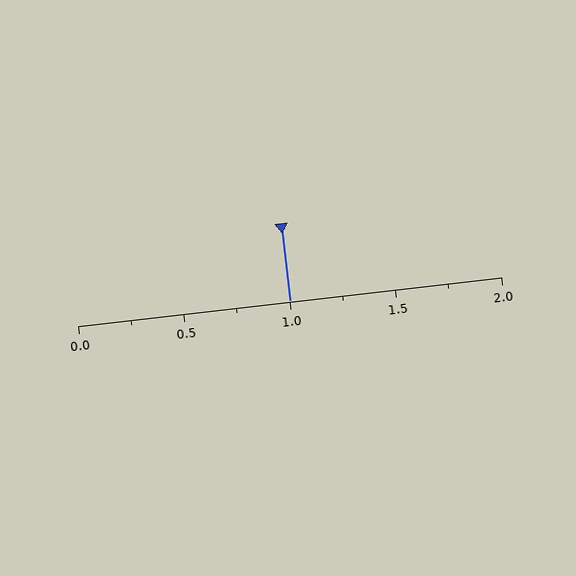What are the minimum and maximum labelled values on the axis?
The axis runs from 0.0 to 2.0.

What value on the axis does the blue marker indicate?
The marker indicates approximately 1.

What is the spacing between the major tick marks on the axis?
The major ticks are spaced 0.5 apart.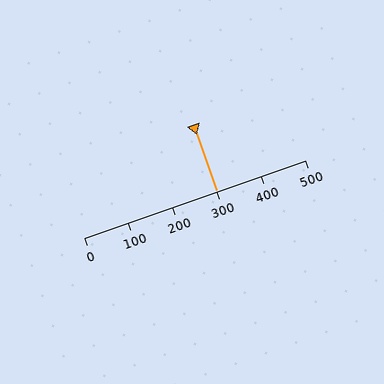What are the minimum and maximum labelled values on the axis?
The axis runs from 0 to 500.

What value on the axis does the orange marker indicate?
The marker indicates approximately 300.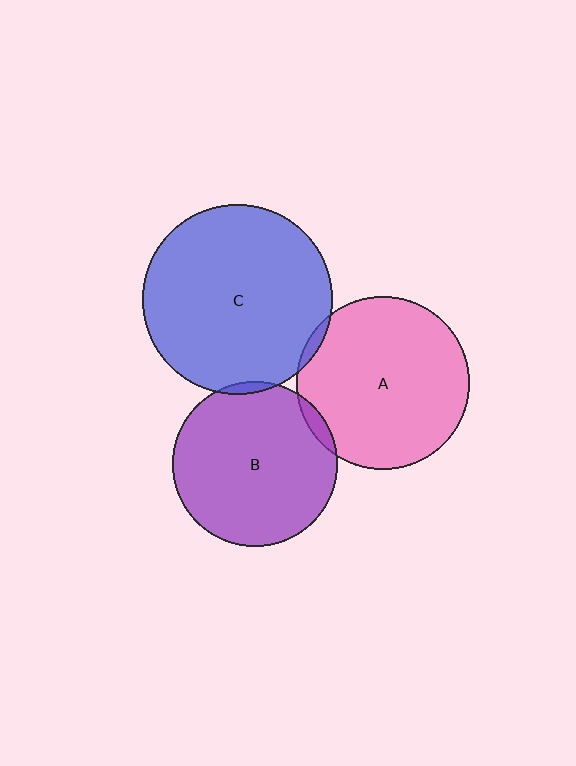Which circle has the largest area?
Circle C (blue).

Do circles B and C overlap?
Yes.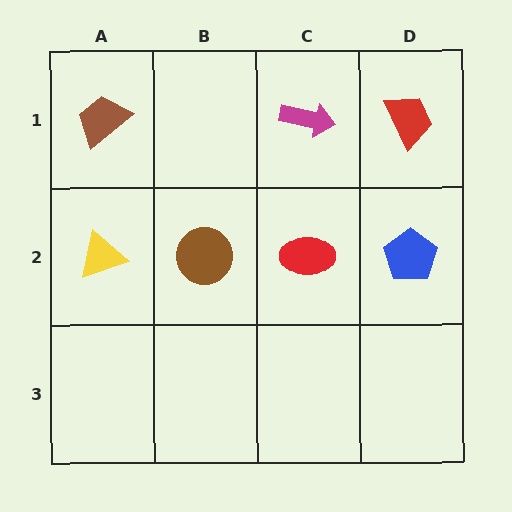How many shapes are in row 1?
3 shapes.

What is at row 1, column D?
A red trapezoid.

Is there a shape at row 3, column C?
No, that cell is empty.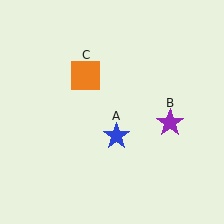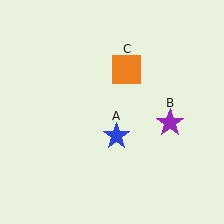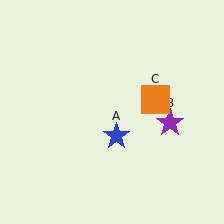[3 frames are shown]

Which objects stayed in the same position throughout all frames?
Blue star (object A) and purple star (object B) remained stationary.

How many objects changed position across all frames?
1 object changed position: orange square (object C).